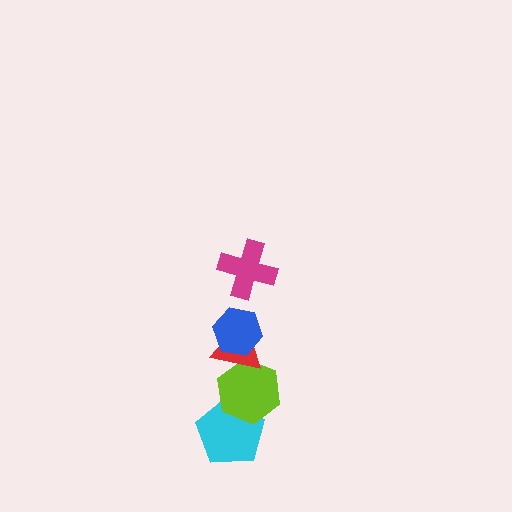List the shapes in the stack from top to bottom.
From top to bottom: the magenta cross, the blue hexagon, the red triangle, the lime hexagon, the cyan pentagon.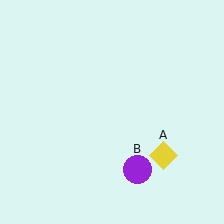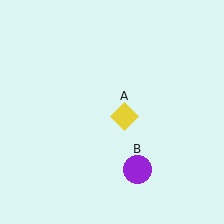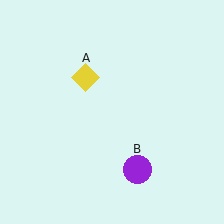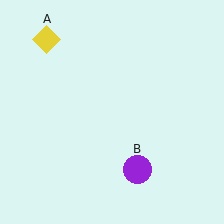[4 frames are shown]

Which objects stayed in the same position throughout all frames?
Purple circle (object B) remained stationary.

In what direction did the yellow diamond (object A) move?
The yellow diamond (object A) moved up and to the left.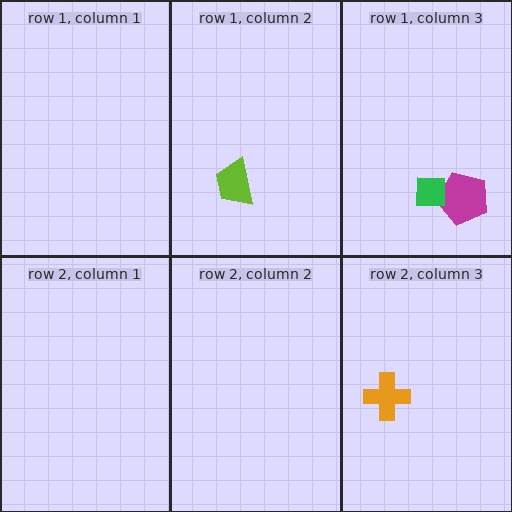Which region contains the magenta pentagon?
The row 1, column 3 region.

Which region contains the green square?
The row 1, column 3 region.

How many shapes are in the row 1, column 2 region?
1.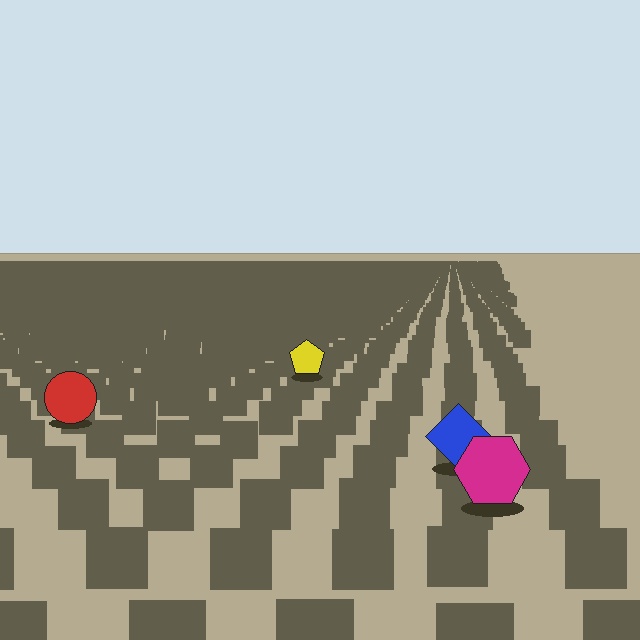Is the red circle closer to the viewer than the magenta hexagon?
No. The magenta hexagon is closer — you can tell from the texture gradient: the ground texture is coarser near it.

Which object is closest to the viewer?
The magenta hexagon is closest. The texture marks near it are larger and more spread out.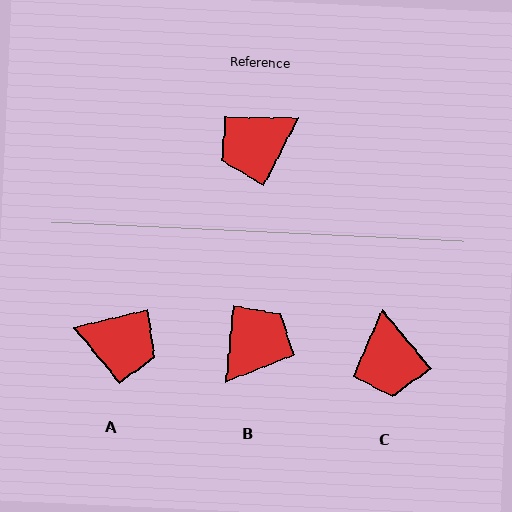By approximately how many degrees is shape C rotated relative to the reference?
Approximately 67 degrees counter-clockwise.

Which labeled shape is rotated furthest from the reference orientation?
B, about 159 degrees away.